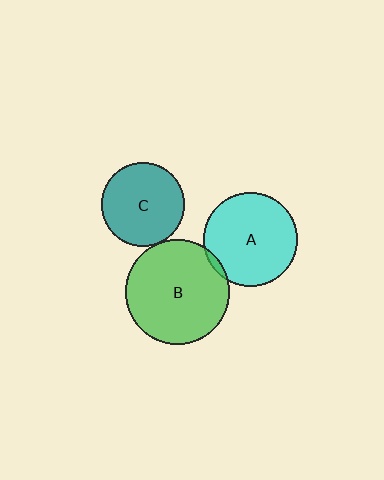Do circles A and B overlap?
Yes.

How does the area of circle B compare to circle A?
Approximately 1.2 times.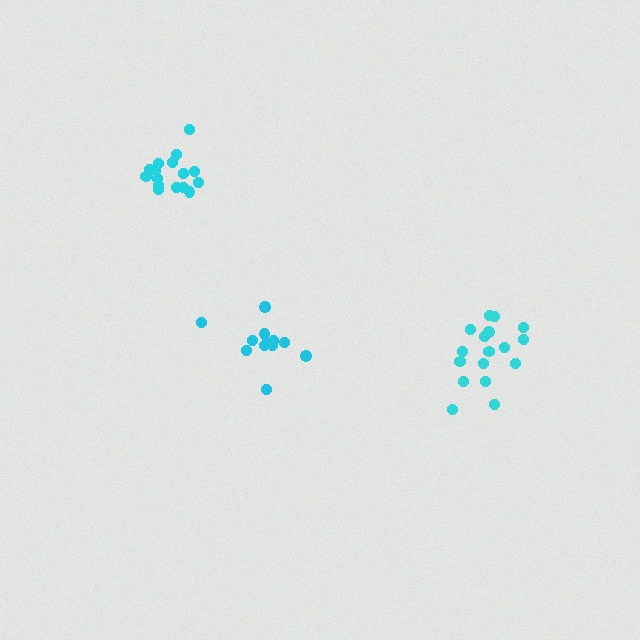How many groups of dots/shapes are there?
There are 3 groups.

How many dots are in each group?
Group 1: 16 dots, Group 2: 17 dots, Group 3: 12 dots (45 total).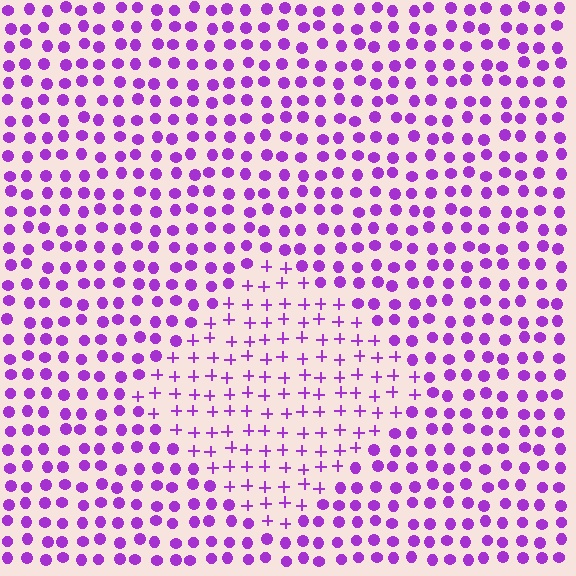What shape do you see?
I see a diamond.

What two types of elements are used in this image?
The image uses plus signs inside the diamond region and circles outside it.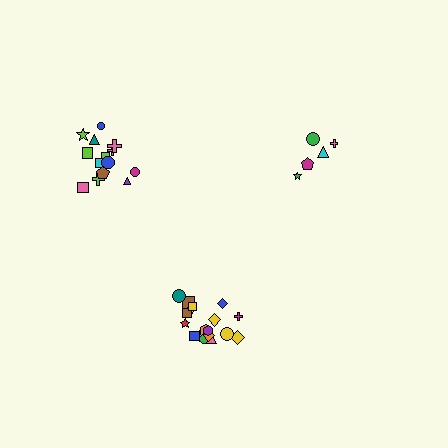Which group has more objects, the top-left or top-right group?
The top-left group.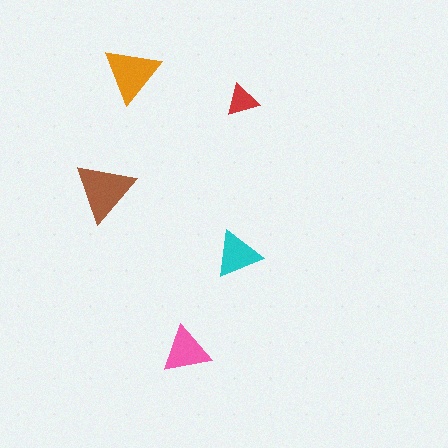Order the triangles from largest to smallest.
the brown one, the orange one, the pink one, the cyan one, the red one.